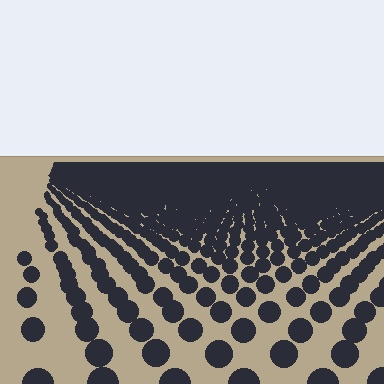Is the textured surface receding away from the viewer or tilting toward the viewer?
The surface is receding away from the viewer. Texture elements get smaller and denser toward the top.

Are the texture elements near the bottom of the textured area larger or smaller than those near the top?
Larger. Near the bottom, elements are closer to the viewer and appear at a bigger on-screen size.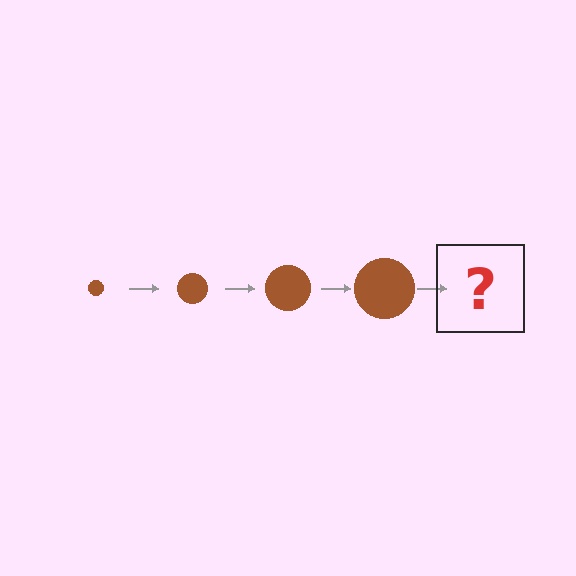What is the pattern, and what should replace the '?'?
The pattern is that the circle gets progressively larger each step. The '?' should be a brown circle, larger than the previous one.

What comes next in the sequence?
The next element should be a brown circle, larger than the previous one.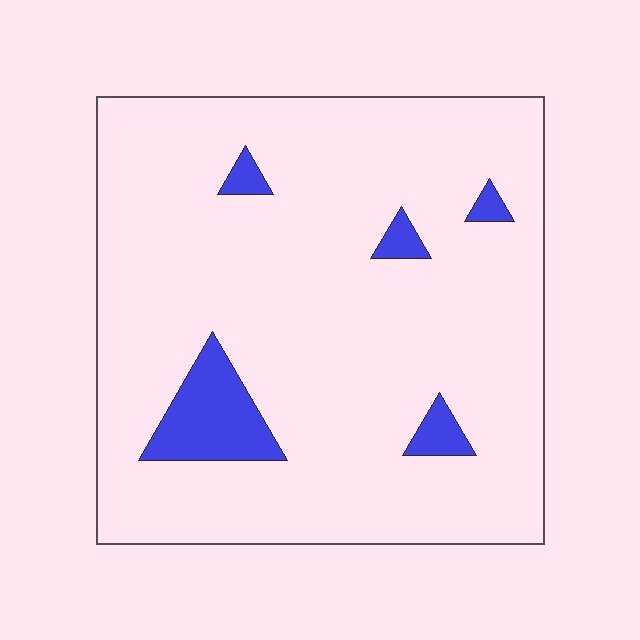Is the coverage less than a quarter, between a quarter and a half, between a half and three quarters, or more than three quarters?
Less than a quarter.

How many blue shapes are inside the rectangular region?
5.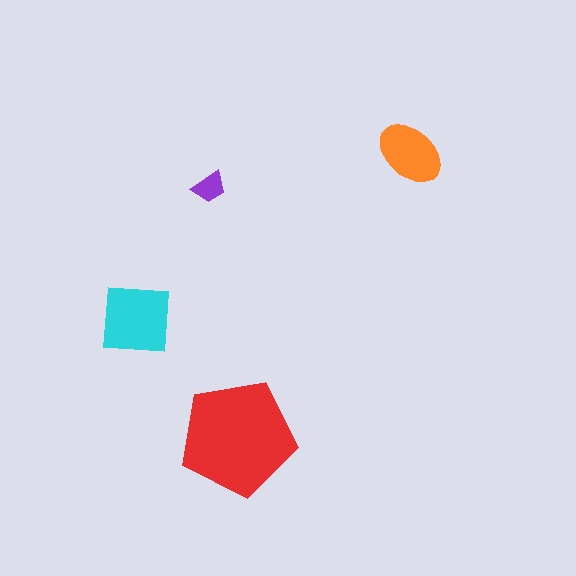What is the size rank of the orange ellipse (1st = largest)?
3rd.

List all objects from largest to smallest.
The red pentagon, the cyan square, the orange ellipse, the purple trapezoid.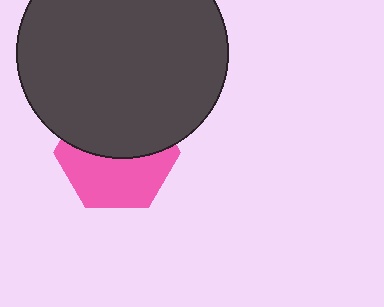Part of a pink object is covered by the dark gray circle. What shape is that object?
It is a hexagon.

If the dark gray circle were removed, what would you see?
You would see the complete pink hexagon.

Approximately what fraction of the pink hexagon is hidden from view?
Roughly 50% of the pink hexagon is hidden behind the dark gray circle.